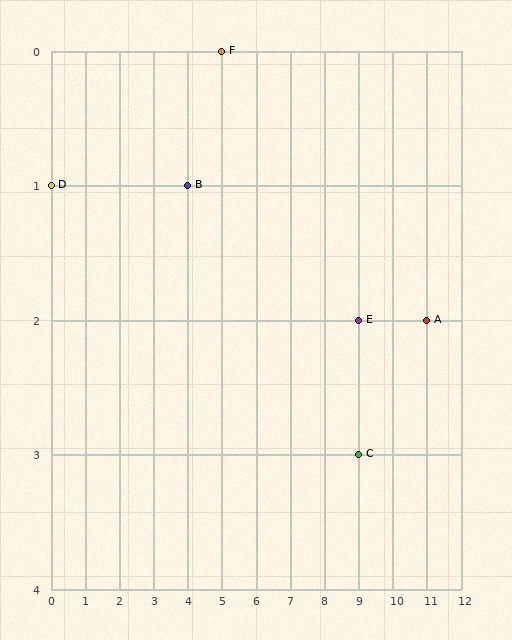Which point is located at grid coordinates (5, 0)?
Point F is at (5, 0).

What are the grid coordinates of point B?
Point B is at grid coordinates (4, 1).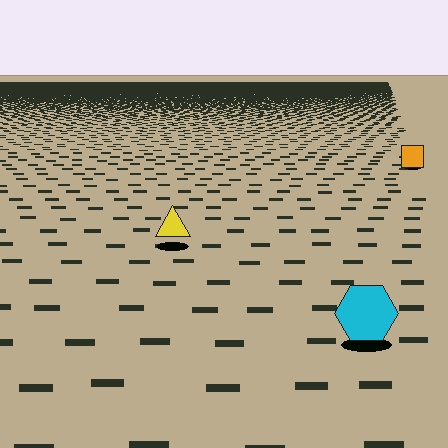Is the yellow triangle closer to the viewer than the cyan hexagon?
No. The cyan hexagon is closer — you can tell from the texture gradient: the ground texture is coarser near it.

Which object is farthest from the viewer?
The orange square is farthest from the viewer. It appears smaller and the ground texture around it is denser.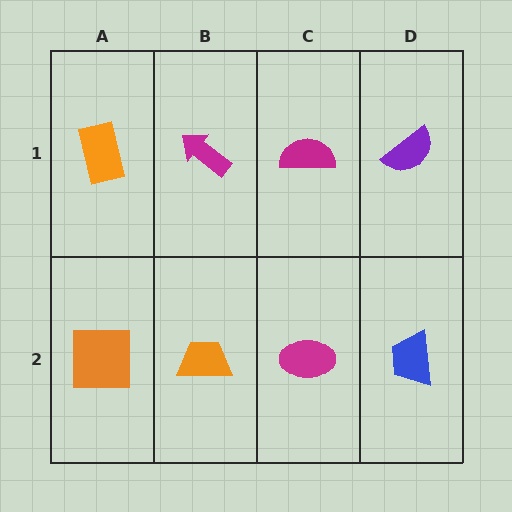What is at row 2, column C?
A magenta ellipse.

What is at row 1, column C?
A magenta semicircle.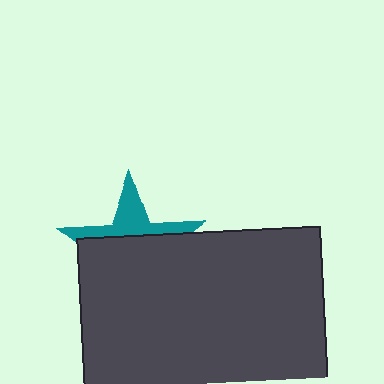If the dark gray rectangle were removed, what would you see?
You would see the complete teal star.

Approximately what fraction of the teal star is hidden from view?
Roughly 67% of the teal star is hidden behind the dark gray rectangle.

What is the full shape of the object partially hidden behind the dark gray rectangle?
The partially hidden object is a teal star.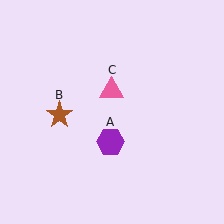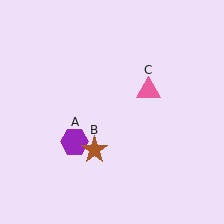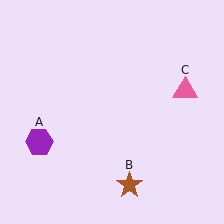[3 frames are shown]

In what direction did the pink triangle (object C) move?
The pink triangle (object C) moved right.